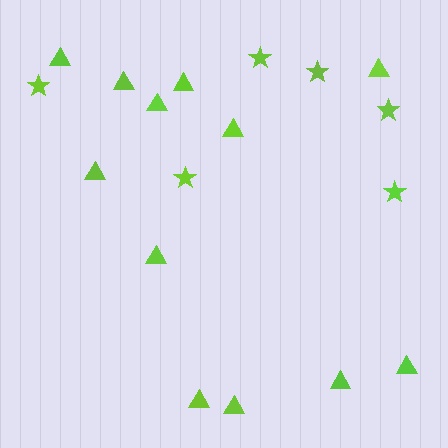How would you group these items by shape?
There are 2 groups: one group of triangles (12) and one group of stars (6).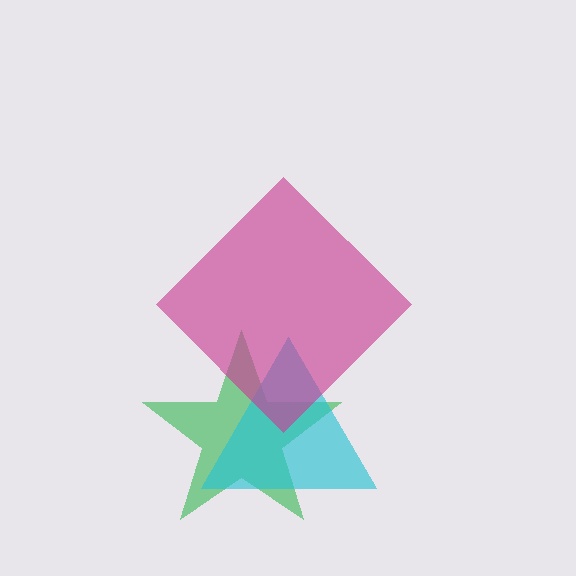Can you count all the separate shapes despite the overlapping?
Yes, there are 3 separate shapes.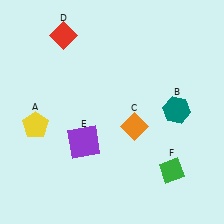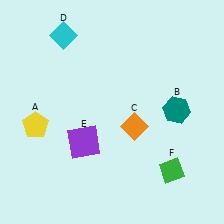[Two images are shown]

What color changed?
The diamond (D) changed from red in Image 1 to cyan in Image 2.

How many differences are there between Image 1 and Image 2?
There is 1 difference between the two images.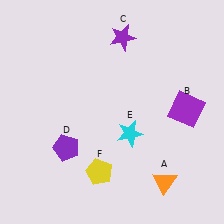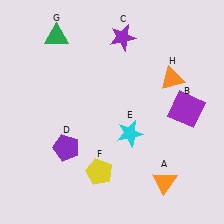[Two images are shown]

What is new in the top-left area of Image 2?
A green triangle (G) was added in the top-left area of Image 2.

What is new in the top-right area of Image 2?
An orange triangle (H) was added in the top-right area of Image 2.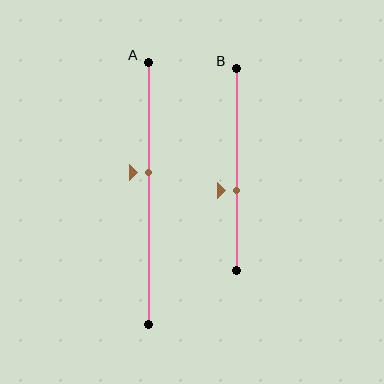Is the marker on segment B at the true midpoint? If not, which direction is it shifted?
No, the marker on segment B is shifted downward by about 10% of the segment length.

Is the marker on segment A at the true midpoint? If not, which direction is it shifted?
No, the marker on segment A is shifted upward by about 8% of the segment length.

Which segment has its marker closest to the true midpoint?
Segment A has its marker closest to the true midpoint.